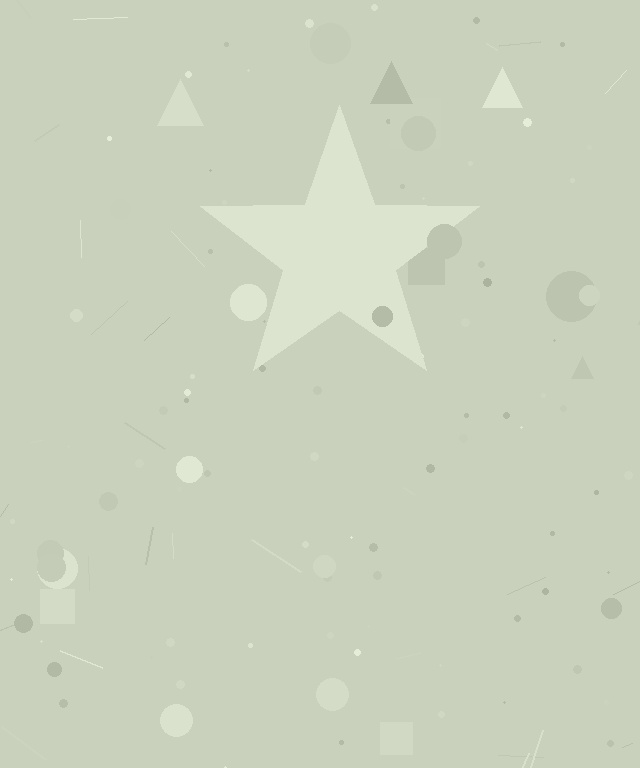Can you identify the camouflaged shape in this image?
The camouflaged shape is a star.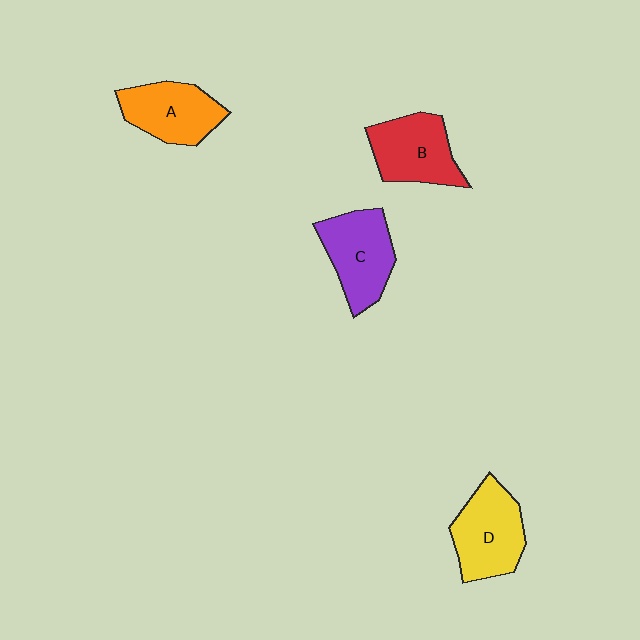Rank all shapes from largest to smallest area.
From largest to smallest: D (yellow), C (purple), B (red), A (orange).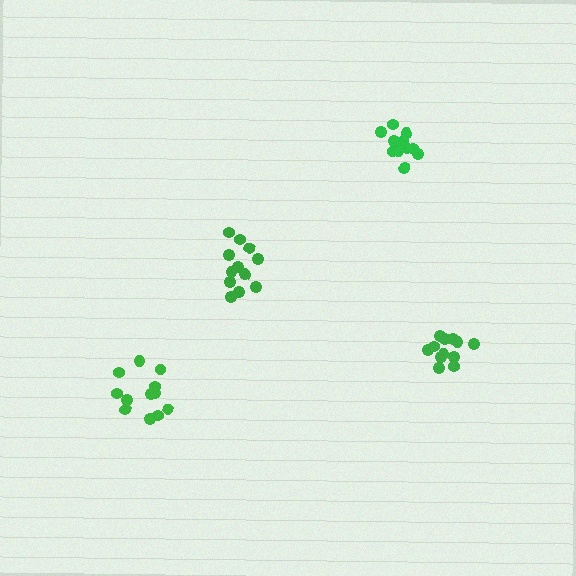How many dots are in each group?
Group 1: 12 dots, Group 2: 11 dots, Group 3: 12 dots, Group 4: 12 dots (47 total).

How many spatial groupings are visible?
There are 4 spatial groupings.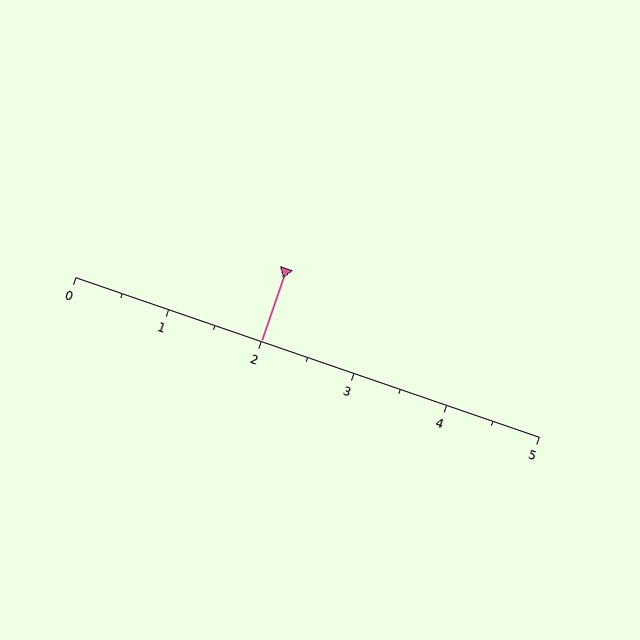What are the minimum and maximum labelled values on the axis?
The axis runs from 0 to 5.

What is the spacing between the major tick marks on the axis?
The major ticks are spaced 1 apart.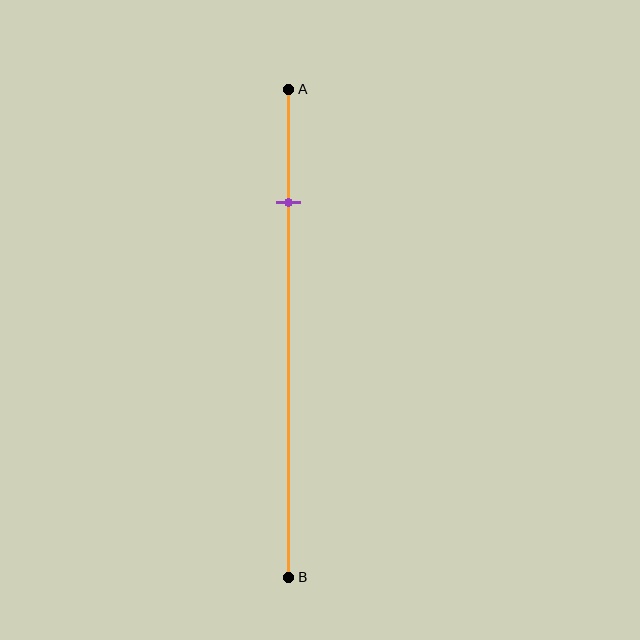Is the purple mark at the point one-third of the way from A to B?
No, the mark is at about 25% from A, not at the 33% one-third point.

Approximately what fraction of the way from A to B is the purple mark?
The purple mark is approximately 25% of the way from A to B.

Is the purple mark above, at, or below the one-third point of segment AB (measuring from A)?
The purple mark is above the one-third point of segment AB.